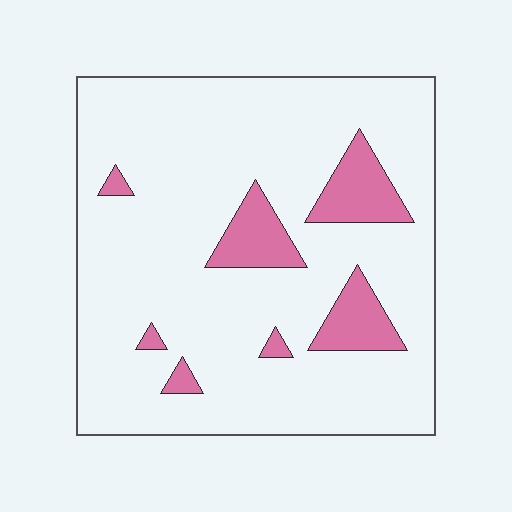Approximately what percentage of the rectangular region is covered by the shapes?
Approximately 15%.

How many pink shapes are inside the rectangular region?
7.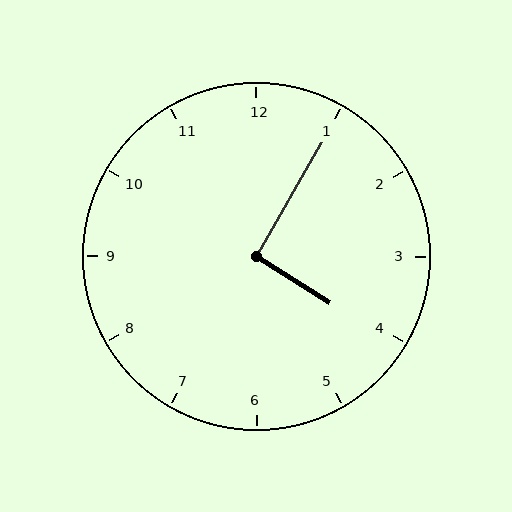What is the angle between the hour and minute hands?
Approximately 92 degrees.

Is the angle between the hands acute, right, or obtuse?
It is right.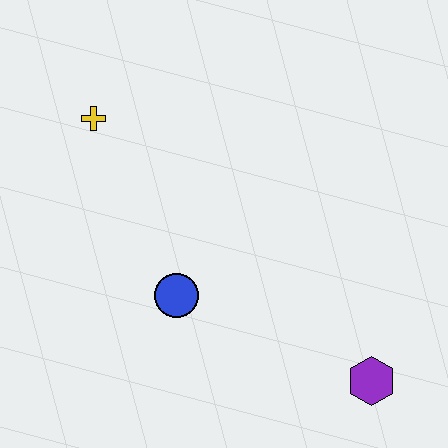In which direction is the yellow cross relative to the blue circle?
The yellow cross is above the blue circle.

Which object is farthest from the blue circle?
The purple hexagon is farthest from the blue circle.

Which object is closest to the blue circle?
The yellow cross is closest to the blue circle.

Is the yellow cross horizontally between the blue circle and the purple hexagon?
No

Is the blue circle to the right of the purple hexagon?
No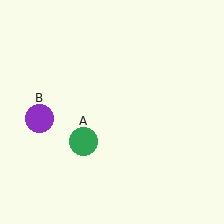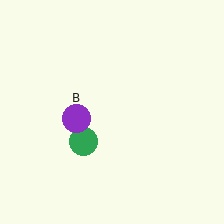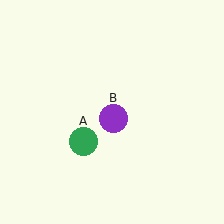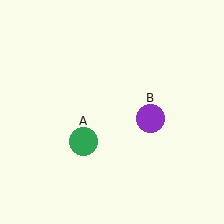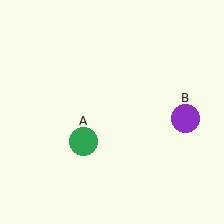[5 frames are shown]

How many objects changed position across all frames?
1 object changed position: purple circle (object B).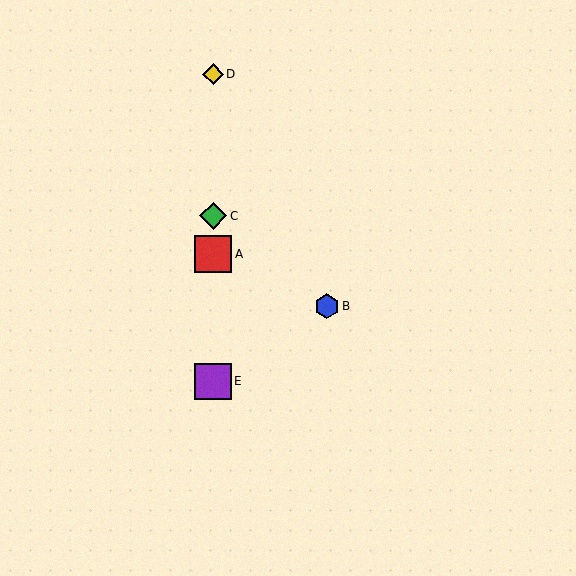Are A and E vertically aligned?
Yes, both are at x≈213.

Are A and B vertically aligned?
No, A is at x≈213 and B is at x≈327.